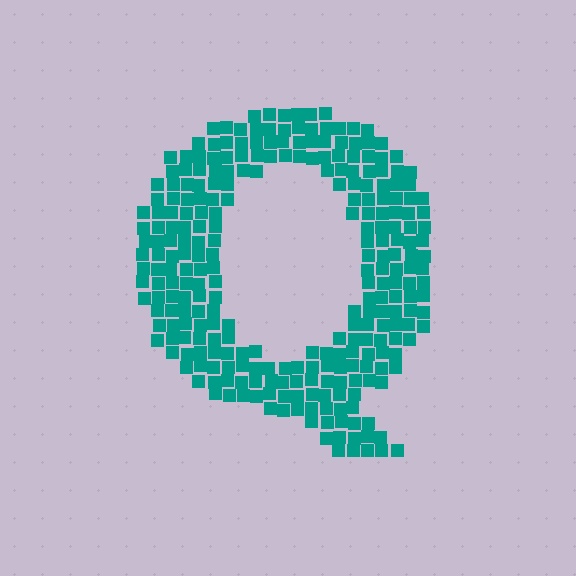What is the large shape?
The large shape is the letter Q.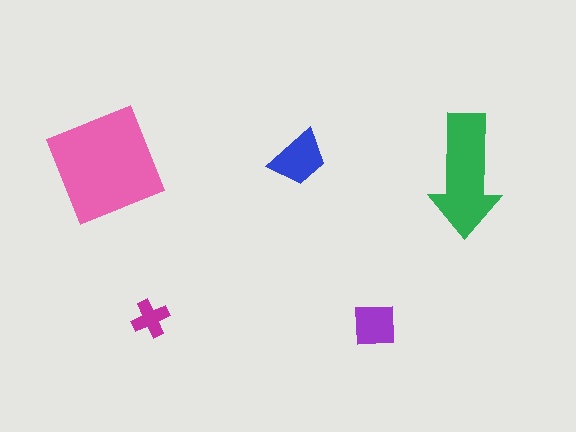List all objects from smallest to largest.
The magenta cross, the purple square, the blue trapezoid, the green arrow, the pink diamond.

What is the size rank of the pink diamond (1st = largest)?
1st.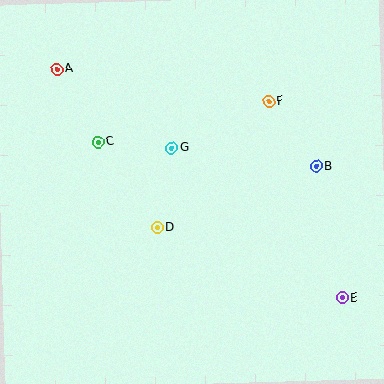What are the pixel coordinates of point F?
Point F is at (269, 101).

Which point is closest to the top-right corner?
Point F is closest to the top-right corner.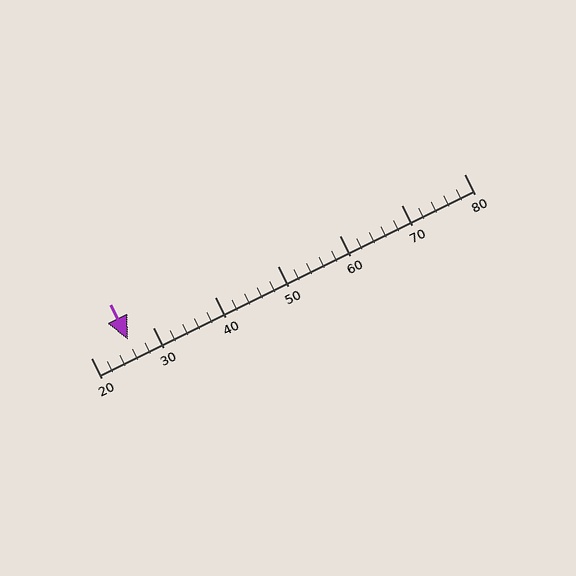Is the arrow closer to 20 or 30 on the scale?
The arrow is closer to 30.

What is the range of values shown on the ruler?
The ruler shows values from 20 to 80.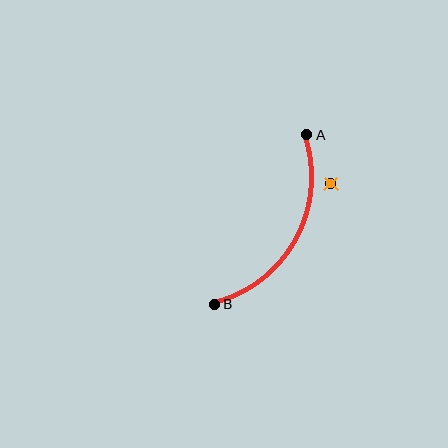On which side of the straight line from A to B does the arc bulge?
The arc bulges to the right of the straight line connecting A and B.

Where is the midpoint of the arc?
The arc midpoint is the point on the curve farthest from the straight line joining A and B. It sits to the right of that line.